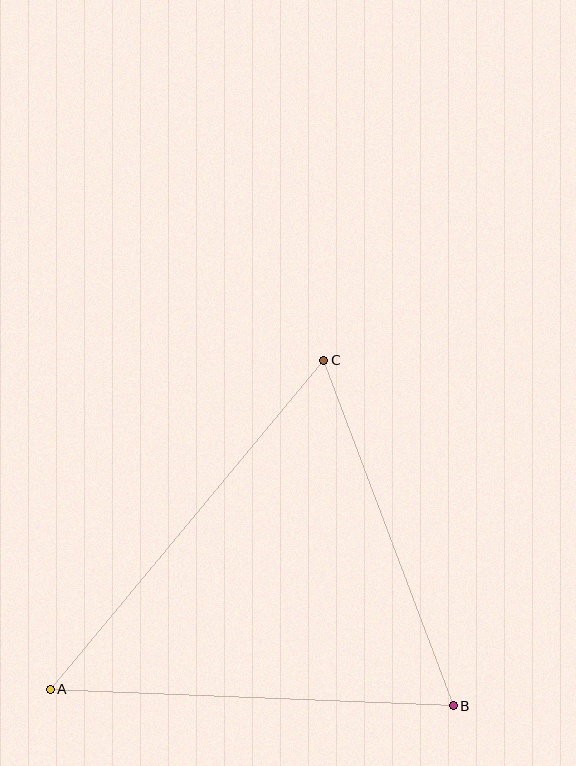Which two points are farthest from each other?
Points A and C are farthest from each other.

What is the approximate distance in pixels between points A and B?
The distance between A and B is approximately 403 pixels.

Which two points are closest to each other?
Points B and C are closest to each other.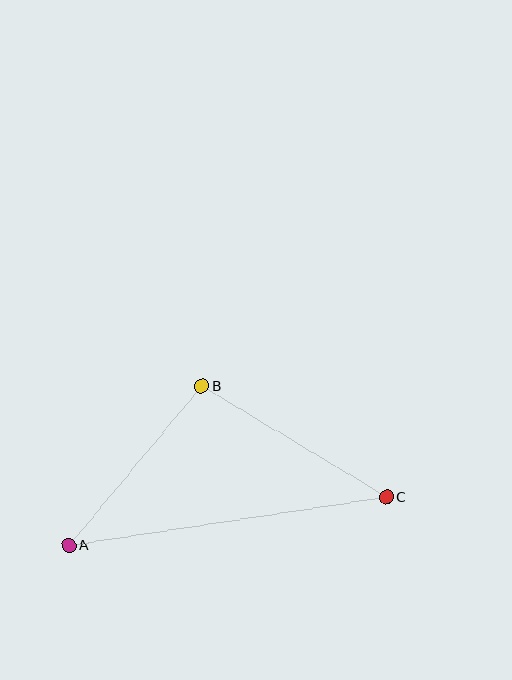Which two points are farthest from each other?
Points A and C are farthest from each other.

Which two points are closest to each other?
Points A and B are closest to each other.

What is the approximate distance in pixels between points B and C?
The distance between B and C is approximately 215 pixels.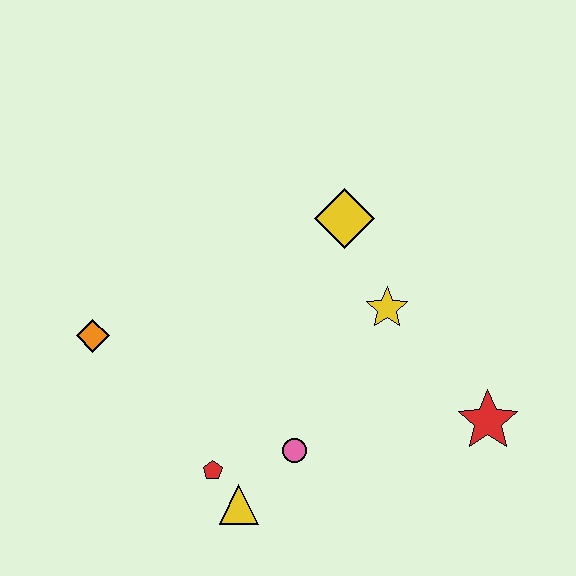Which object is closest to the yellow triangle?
The red pentagon is closest to the yellow triangle.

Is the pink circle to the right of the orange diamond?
Yes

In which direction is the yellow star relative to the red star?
The yellow star is above the red star.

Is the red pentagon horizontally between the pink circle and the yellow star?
No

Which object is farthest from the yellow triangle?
The yellow diamond is farthest from the yellow triangle.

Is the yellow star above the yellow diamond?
No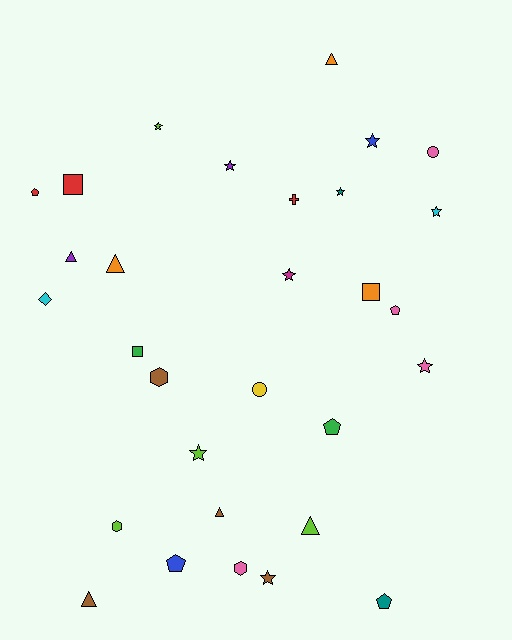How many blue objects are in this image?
There are 2 blue objects.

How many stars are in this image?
There are 9 stars.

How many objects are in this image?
There are 30 objects.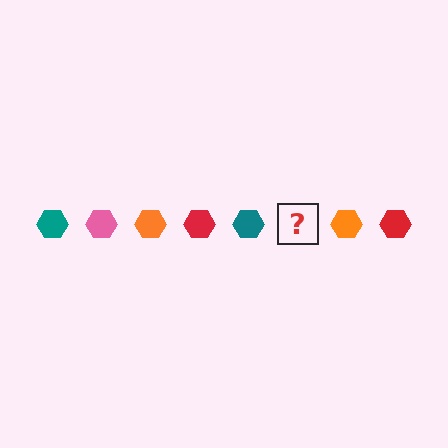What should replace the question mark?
The question mark should be replaced with a pink hexagon.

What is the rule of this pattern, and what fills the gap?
The rule is that the pattern cycles through teal, pink, orange, red hexagons. The gap should be filled with a pink hexagon.